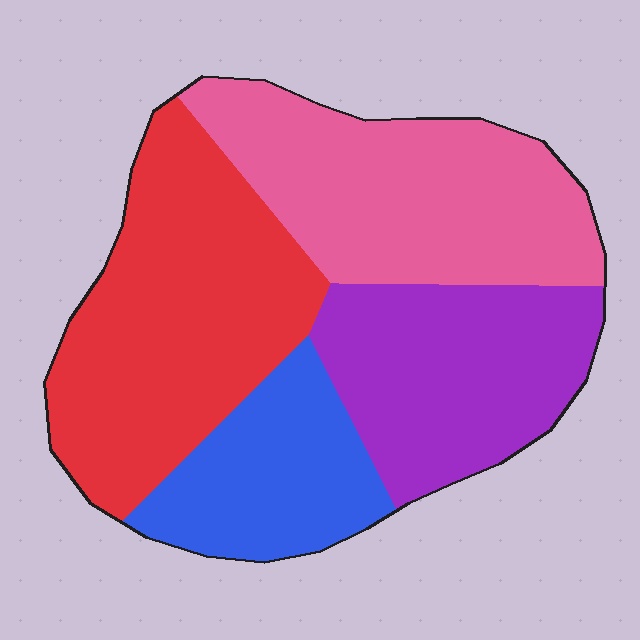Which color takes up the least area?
Blue, at roughly 15%.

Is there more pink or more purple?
Pink.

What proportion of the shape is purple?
Purple covers around 25% of the shape.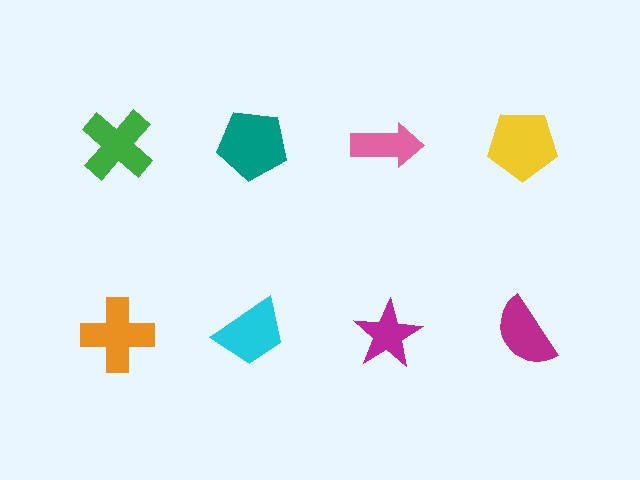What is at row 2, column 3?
A magenta star.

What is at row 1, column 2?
A teal pentagon.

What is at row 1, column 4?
A yellow pentagon.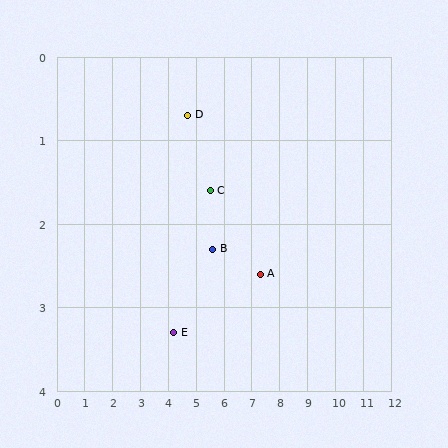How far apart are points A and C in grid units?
Points A and C are about 2.1 grid units apart.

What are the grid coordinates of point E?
Point E is at approximately (4.2, 3.3).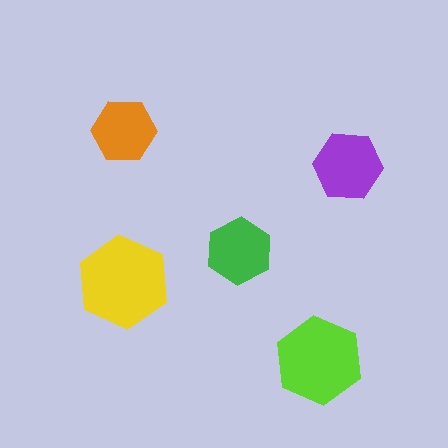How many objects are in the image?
There are 5 objects in the image.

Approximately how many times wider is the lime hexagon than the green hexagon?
About 1.5 times wider.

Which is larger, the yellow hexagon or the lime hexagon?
The yellow one.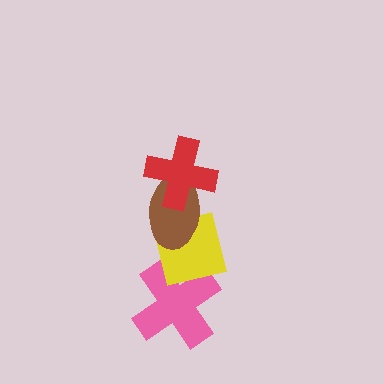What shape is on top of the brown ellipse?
The red cross is on top of the brown ellipse.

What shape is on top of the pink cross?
The yellow square is on top of the pink cross.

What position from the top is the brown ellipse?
The brown ellipse is 2nd from the top.